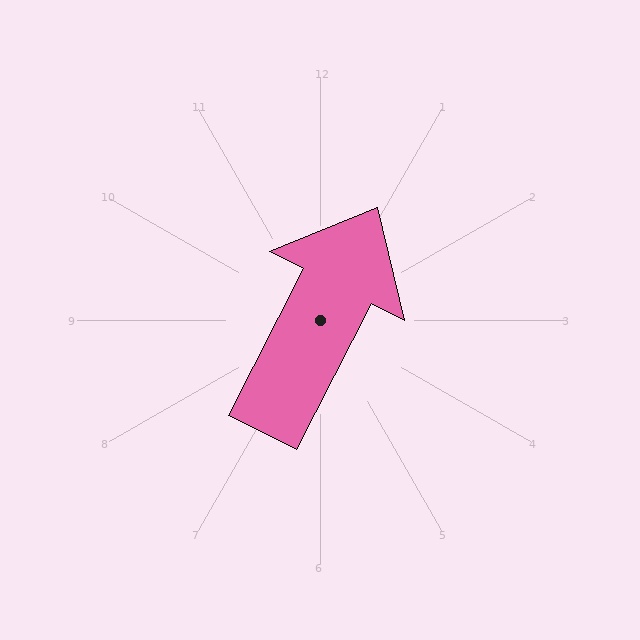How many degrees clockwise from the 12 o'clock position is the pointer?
Approximately 27 degrees.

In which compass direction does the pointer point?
Northeast.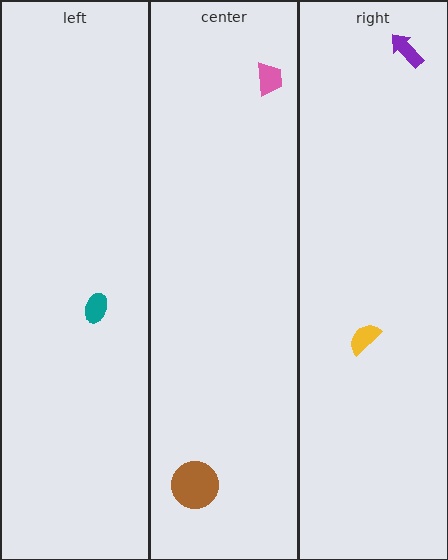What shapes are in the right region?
The yellow semicircle, the purple arrow.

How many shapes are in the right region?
2.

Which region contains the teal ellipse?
The left region.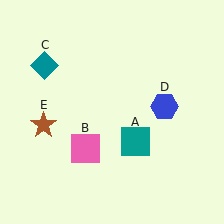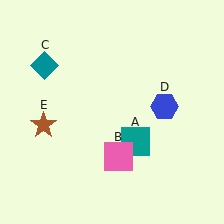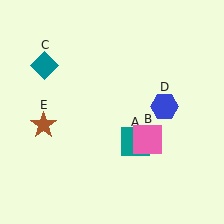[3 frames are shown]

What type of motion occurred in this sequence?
The pink square (object B) rotated counterclockwise around the center of the scene.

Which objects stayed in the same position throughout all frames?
Teal square (object A) and teal diamond (object C) and blue hexagon (object D) and brown star (object E) remained stationary.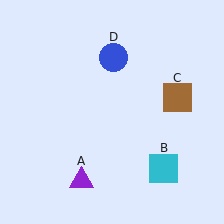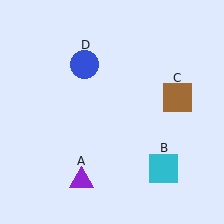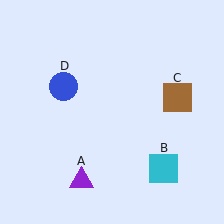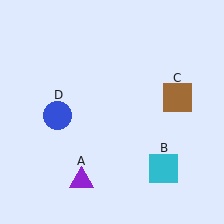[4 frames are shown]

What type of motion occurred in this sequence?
The blue circle (object D) rotated counterclockwise around the center of the scene.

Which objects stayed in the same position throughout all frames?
Purple triangle (object A) and cyan square (object B) and brown square (object C) remained stationary.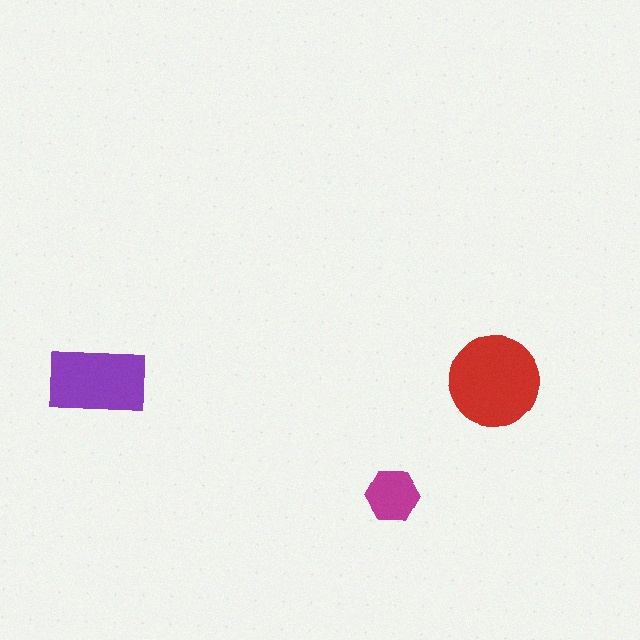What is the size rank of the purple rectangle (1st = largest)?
2nd.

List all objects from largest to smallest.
The red circle, the purple rectangle, the magenta hexagon.